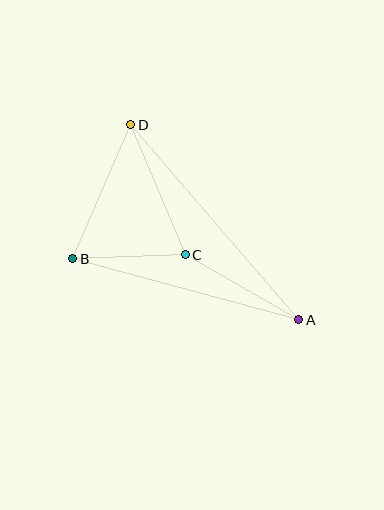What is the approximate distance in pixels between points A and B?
The distance between A and B is approximately 234 pixels.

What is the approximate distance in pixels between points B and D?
The distance between B and D is approximately 146 pixels.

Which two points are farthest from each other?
Points A and D are farthest from each other.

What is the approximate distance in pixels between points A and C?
The distance between A and C is approximately 131 pixels.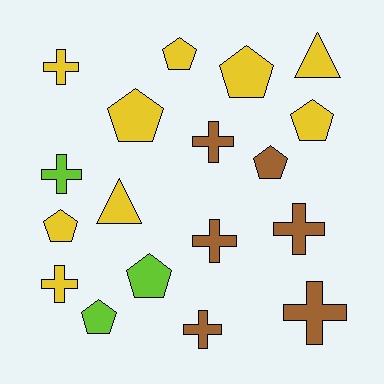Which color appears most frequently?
Yellow, with 9 objects.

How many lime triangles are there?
There are no lime triangles.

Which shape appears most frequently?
Cross, with 8 objects.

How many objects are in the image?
There are 18 objects.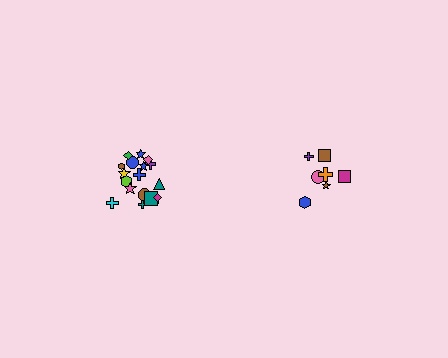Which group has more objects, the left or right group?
The left group.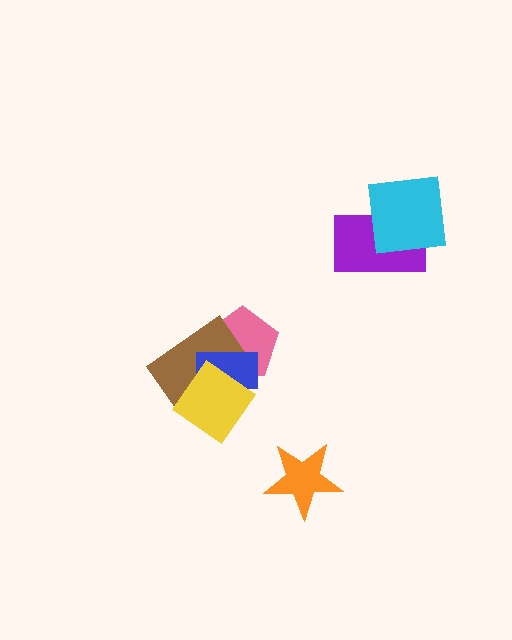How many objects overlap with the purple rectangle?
1 object overlaps with the purple rectangle.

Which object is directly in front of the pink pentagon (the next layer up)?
The brown rectangle is directly in front of the pink pentagon.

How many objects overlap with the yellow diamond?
2 objects overlap with the yellow diamond.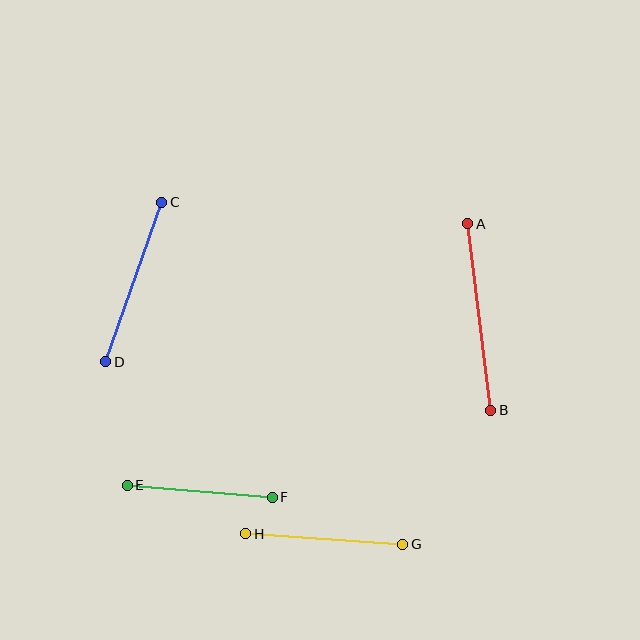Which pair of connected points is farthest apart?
Points A and B are farthest apart.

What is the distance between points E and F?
The distance is approximately 146 pixels.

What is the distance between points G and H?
The distance is approximately 157 pixels.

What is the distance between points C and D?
The distance is approximately 169 pixels.